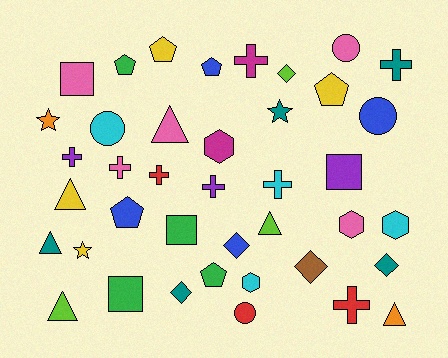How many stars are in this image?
There are 3 stars.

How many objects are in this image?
There are 40 objects.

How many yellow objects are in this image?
There are 4 yellow objects.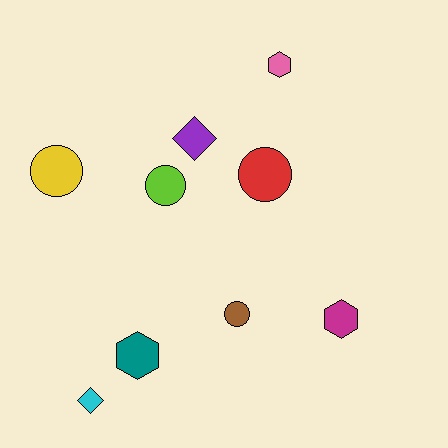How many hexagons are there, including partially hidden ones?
There are 3 hexagons.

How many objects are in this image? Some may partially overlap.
There are 9 objects.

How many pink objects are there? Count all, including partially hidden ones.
There is 1 pink object.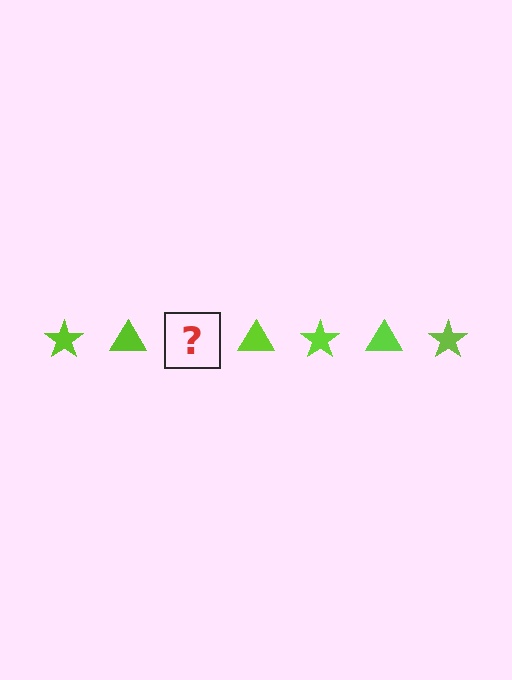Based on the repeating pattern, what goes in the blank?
The blank should be a lime star.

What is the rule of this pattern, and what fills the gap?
The rule is that the pattern cycles through star, triangle shapes in lime. The gap should be filled with a lime star.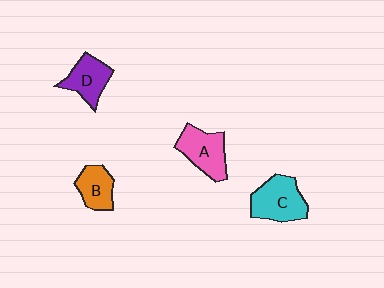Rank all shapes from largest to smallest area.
From largest to smallest: C (cyan), A (pink), D (purple), B (orange).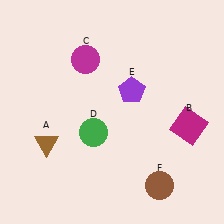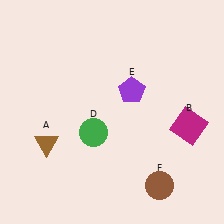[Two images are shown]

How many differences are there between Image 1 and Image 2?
There is 1 difference between the two images.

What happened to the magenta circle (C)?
The magenta circle (C) was removed in Image 2. It was in the top-left area of Image 1.